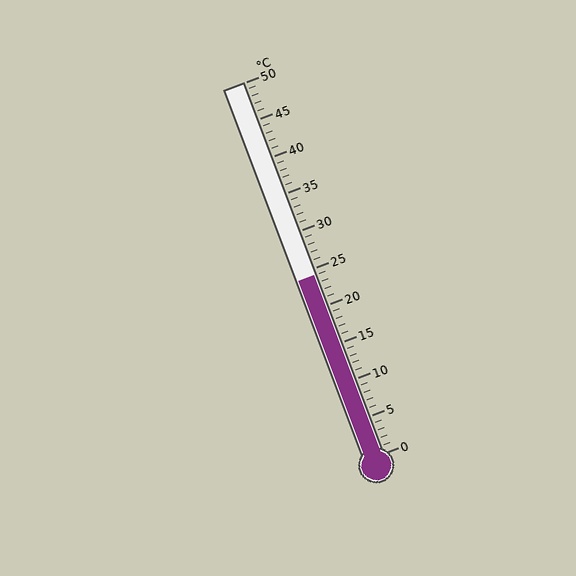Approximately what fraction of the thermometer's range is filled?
The thermometer is filled to approximately 50% of its range.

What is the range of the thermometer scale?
The thermometer scale ranges from 0°C to 50°C.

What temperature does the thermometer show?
The thermometer shows approximately 24°C.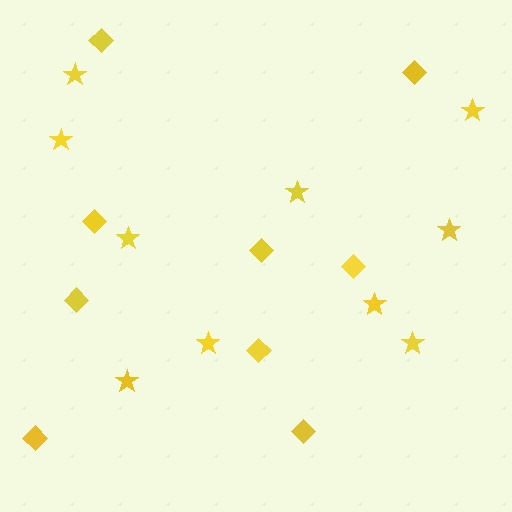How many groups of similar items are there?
There are 2 groups: one group of diamonds (9) and one group of stars (10).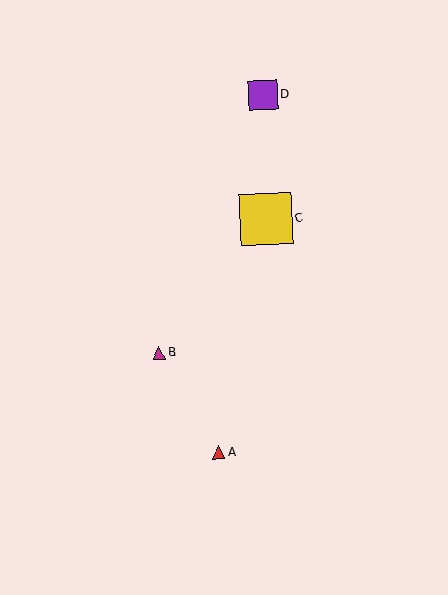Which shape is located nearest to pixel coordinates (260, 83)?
The purple square (labeled D) at (263, 95) is nearest to that location.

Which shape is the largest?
The yellow square (labeled C) is the largest.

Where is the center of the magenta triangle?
The center of the magenta triangle is at (159, 353).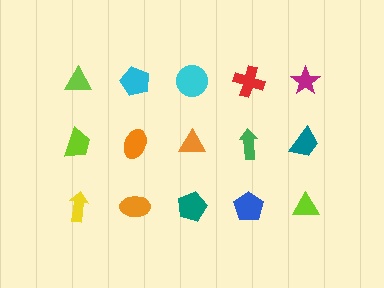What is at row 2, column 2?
An orange ellipse.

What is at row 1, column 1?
A lime triangle.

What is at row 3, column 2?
An orange ellipse.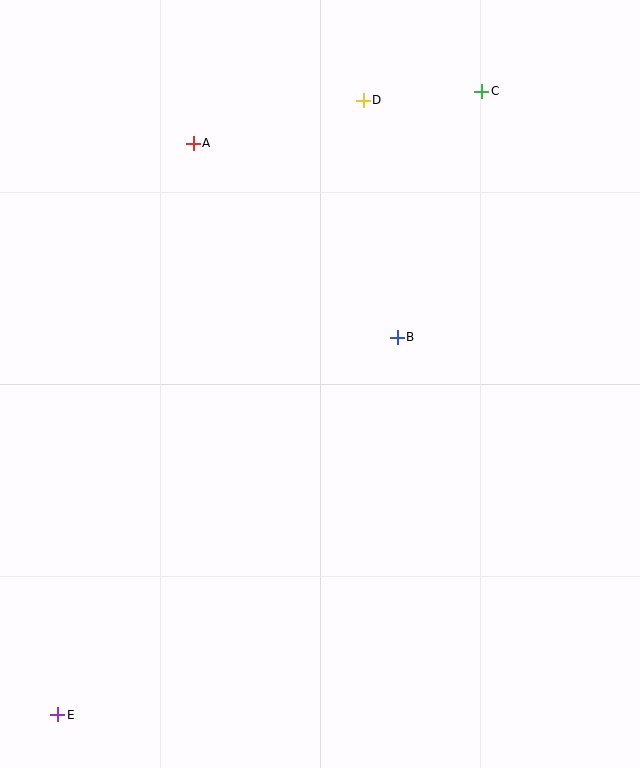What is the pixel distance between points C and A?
The distance between C and A is 293 pixels.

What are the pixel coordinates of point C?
Point C is at (482, 91).